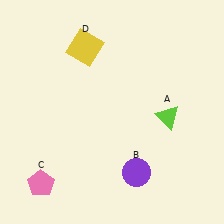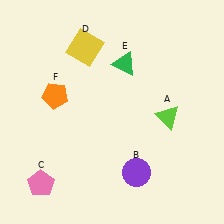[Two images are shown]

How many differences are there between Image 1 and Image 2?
There are 2 differences between the two images.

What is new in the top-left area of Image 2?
An orange pentagon (F) was added in the top-left area of Image 2.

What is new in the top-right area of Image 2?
A green triangle (E) was added in the top-right area of Image 2.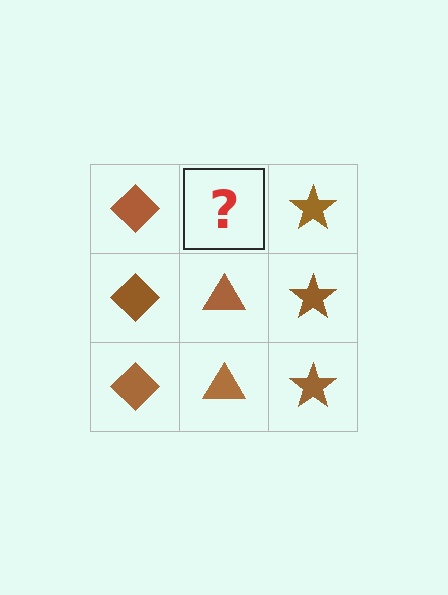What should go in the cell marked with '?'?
The missing cell should contain a brown triangle.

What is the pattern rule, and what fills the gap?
The rule is that each column has a consistent shape. The gap should be filled with a brown triangle.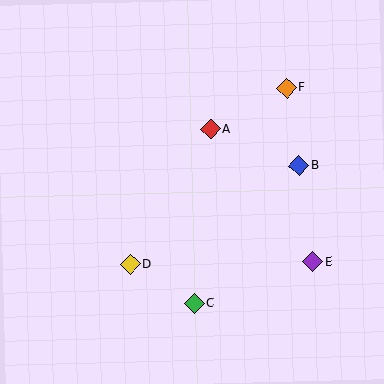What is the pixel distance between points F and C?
The distance between F and C is 234 pixels.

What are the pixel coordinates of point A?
Point A is at (211, 129).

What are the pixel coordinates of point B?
Point B is at (299, 166).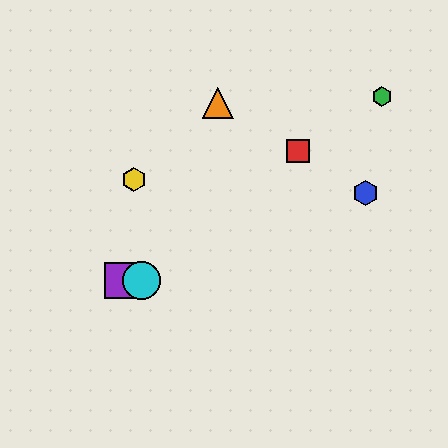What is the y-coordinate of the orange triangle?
The orange triangle is at y≈103.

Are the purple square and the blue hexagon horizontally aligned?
No, the purple square is at y≈280 and the blue hexagon is at y≈193.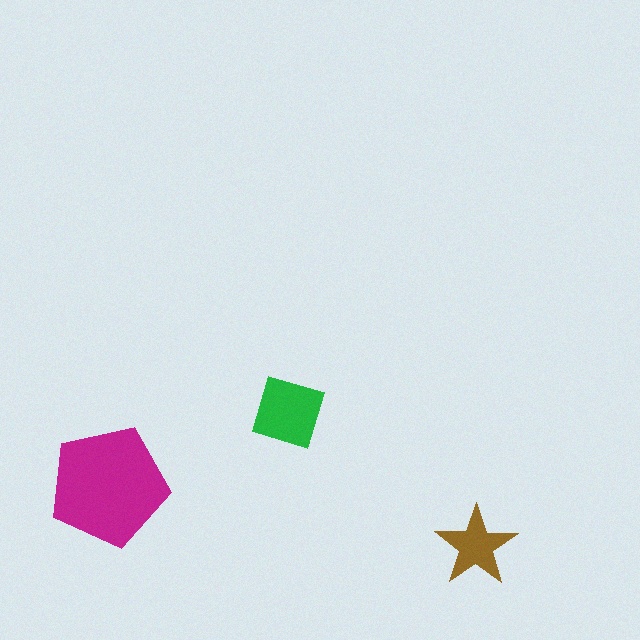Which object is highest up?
The green square is topmost.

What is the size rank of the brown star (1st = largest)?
3rd.